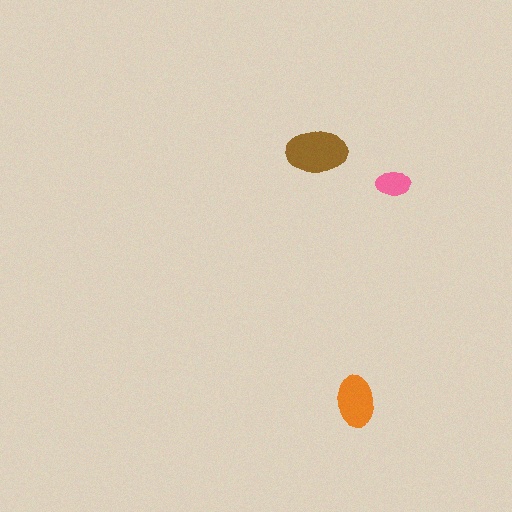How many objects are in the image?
There are 3 objects in the image.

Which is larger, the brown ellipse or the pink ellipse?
The brown one.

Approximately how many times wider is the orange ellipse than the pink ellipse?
About 1.5 times wider.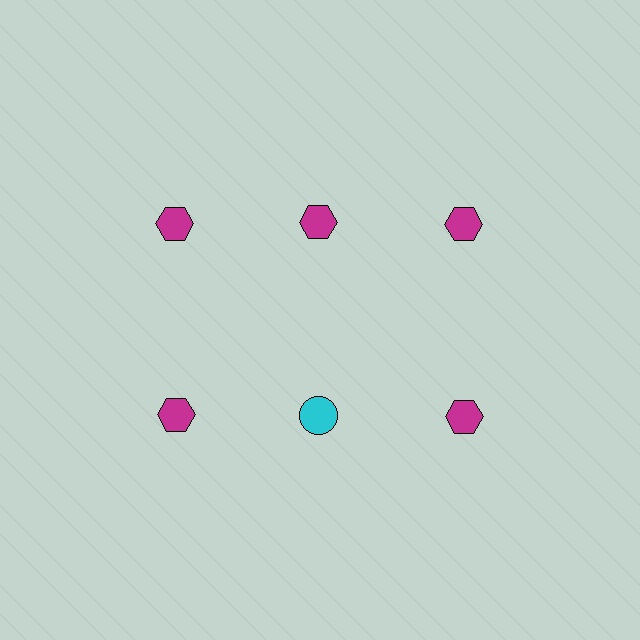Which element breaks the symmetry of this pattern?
The cyan circle in the second row, second from left column breaks the symmetry. All other shapes are magenta hexagons.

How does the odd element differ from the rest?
It differs in both color (cyan instead of magenta) and shape (circle instead of hexagon).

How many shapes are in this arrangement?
There are 6 shapes arranged in a grid pattern.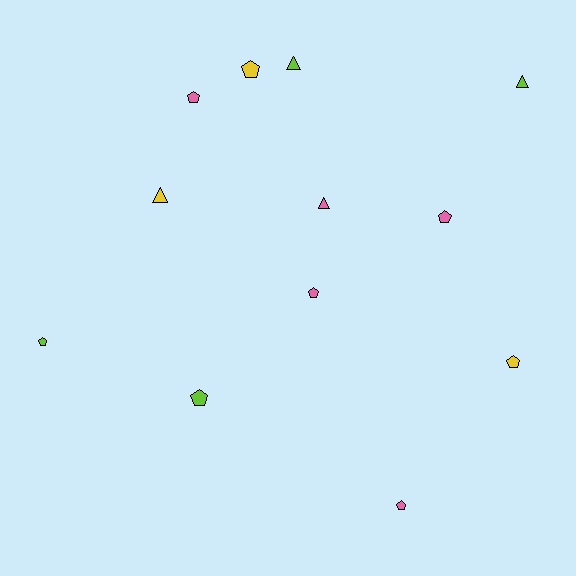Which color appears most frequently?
Pink, with 5 objects.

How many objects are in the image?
There are 12 objects.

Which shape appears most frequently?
Pentagon, with 8 objects.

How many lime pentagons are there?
There are 2 lime pentagons.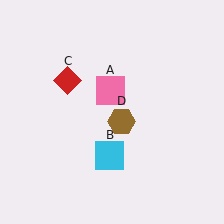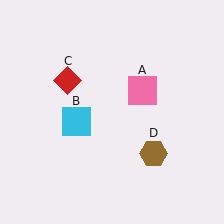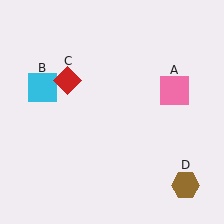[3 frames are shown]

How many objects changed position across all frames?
3 objects changed position: pink square (object A), cyan square (object B), brown hexagon (object D).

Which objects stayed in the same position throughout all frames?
Red diamond (object C) remained stationary.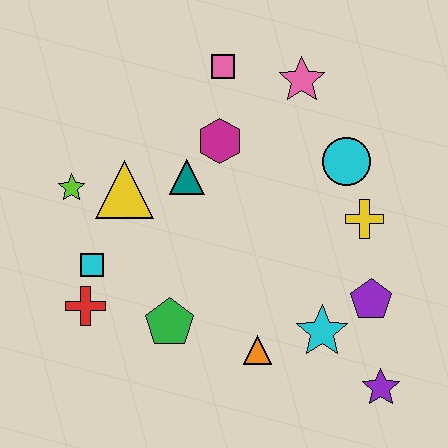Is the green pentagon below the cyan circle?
Yes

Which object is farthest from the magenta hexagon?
The purple star is farthest from the magenta hexagon.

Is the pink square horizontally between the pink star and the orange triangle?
No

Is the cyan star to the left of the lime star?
No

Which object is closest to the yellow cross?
The cyan circle is closest to the yellow cross.